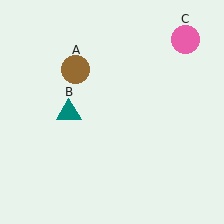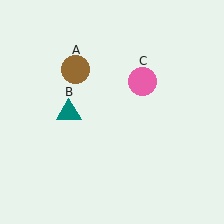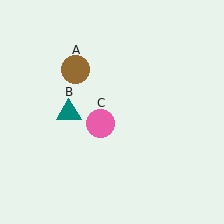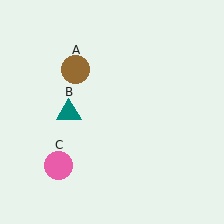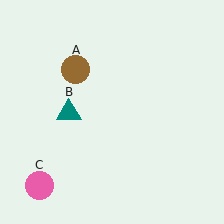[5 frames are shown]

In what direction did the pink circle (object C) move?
The pink circle (object C) moved down and to the left.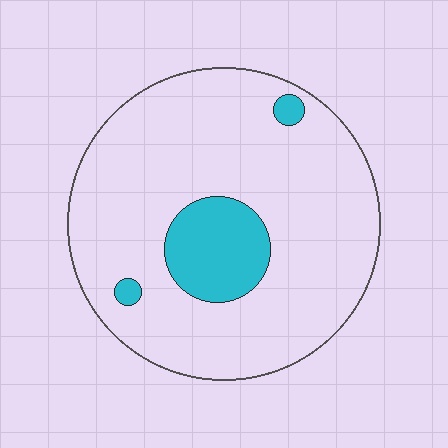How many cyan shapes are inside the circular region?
3.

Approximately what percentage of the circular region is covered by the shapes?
Approximately 15%.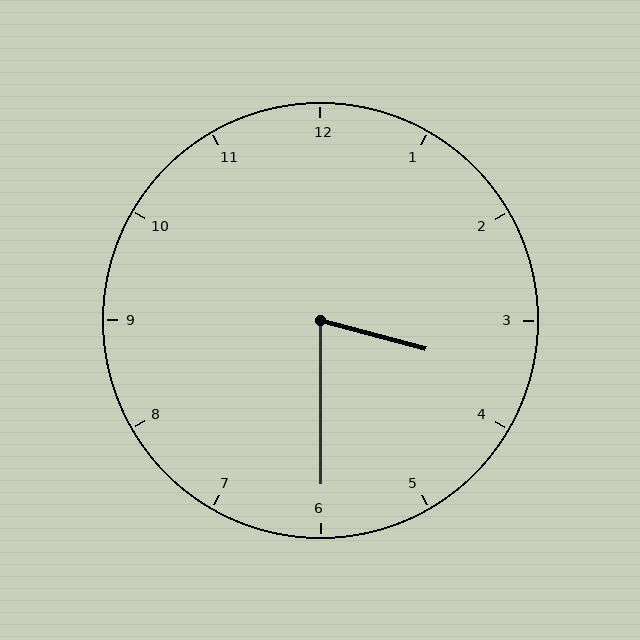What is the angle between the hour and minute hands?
Approximately 75 degrees.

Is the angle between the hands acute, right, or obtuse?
It is acute.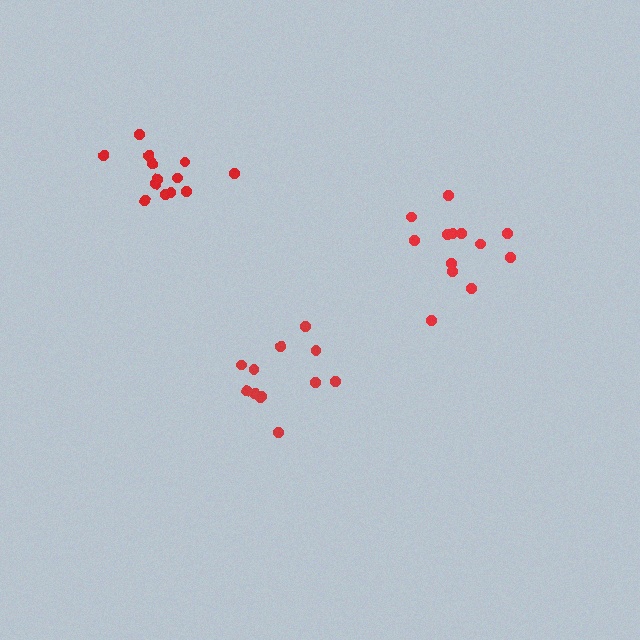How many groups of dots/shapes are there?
There are 3 groups.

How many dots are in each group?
Group 1: 13 dots, Group 2: 14 dots, Group 3: 12 dots (39 total).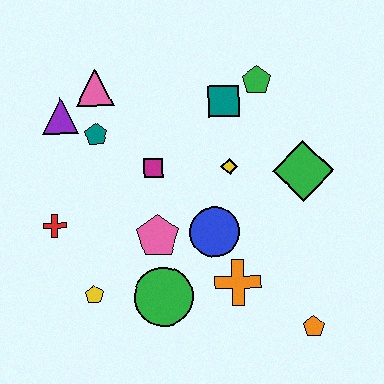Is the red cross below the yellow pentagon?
No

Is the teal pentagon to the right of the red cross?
Yes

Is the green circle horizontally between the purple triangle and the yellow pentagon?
No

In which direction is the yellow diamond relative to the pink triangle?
The yellow diamond is to the right of the pink triangle.